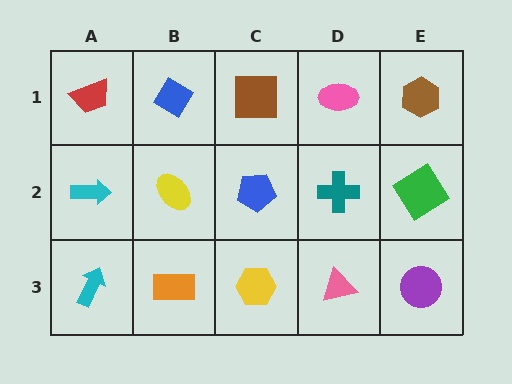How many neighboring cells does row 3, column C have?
3.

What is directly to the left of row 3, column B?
A cyan arrow.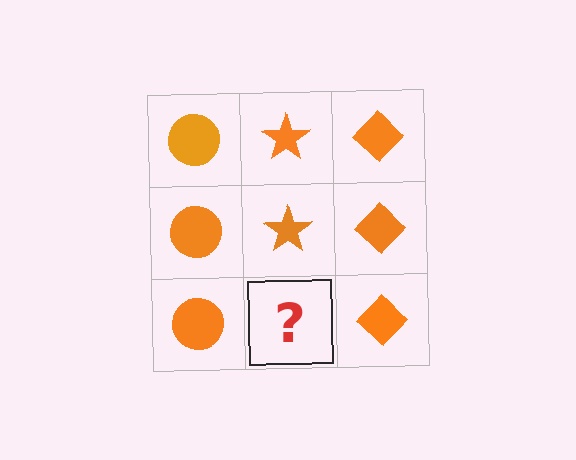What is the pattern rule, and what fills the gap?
The rule is that each column has a consistent shape. The gap should be filled with an orange star.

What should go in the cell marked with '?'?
The missing cell should contain an orange star.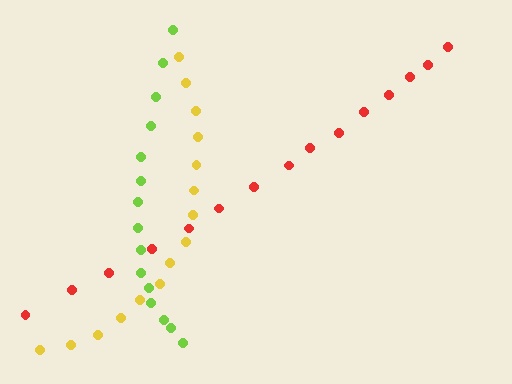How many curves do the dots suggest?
There are 3 distinct paths.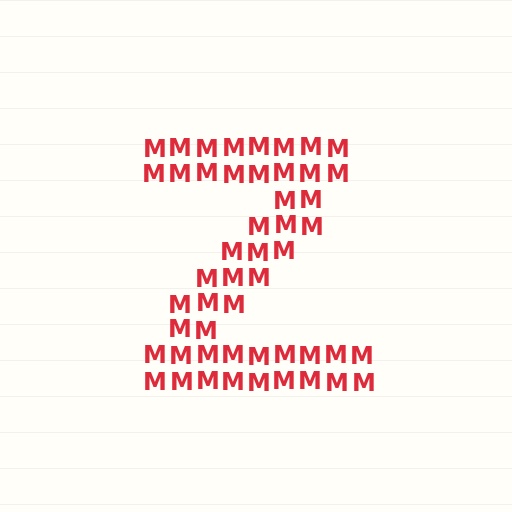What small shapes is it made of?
It is made of small letter M's.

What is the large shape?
The large shape is the letter Z.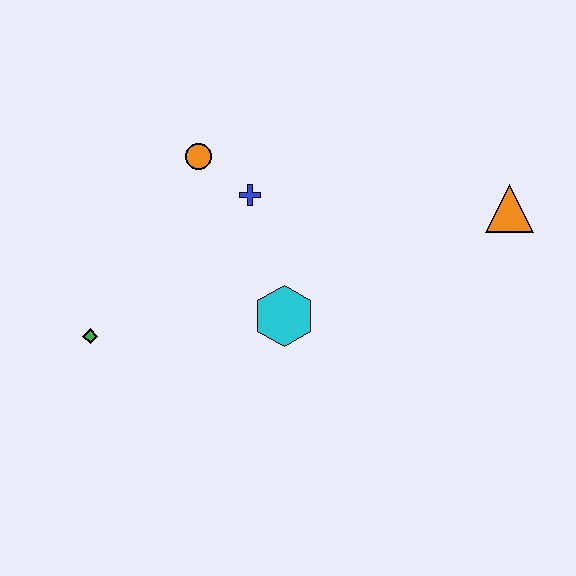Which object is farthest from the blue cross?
The orange triangle is farthest from the blue cross.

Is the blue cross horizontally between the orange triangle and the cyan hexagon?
No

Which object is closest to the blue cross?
The orange circle is closest to the blue cross.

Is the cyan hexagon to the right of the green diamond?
Yes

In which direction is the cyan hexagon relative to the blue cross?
The cyan hexagon is below the blue cross.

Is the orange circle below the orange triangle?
No